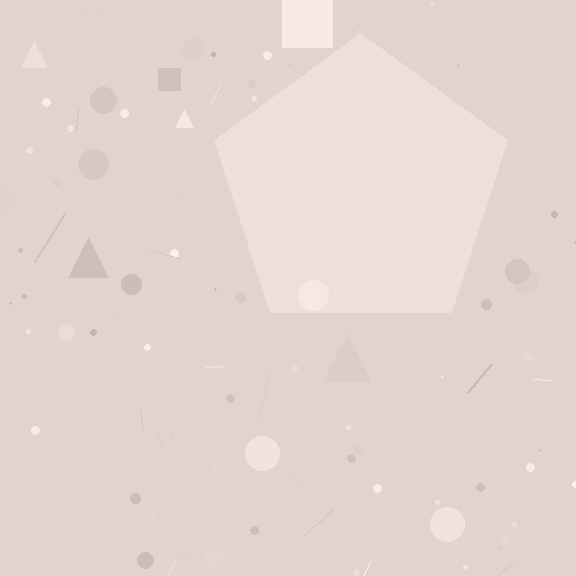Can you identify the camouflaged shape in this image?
The camouflaged shape is a pentagon.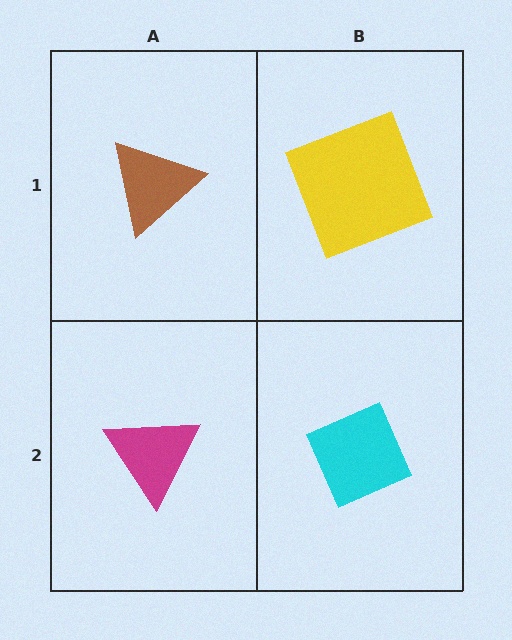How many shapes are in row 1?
2 shapes.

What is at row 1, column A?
A brown triangle.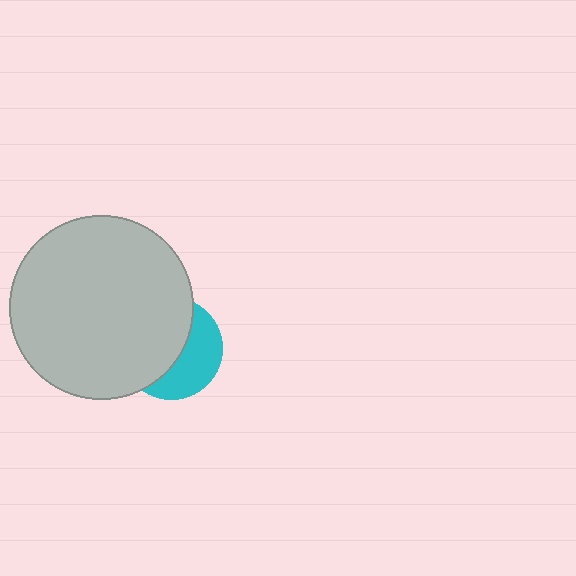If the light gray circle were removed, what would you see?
You would see the complete cyan circle.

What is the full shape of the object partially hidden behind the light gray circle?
The partially hidden object is a cyan circle.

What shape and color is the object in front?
The object in front is a light gray circle.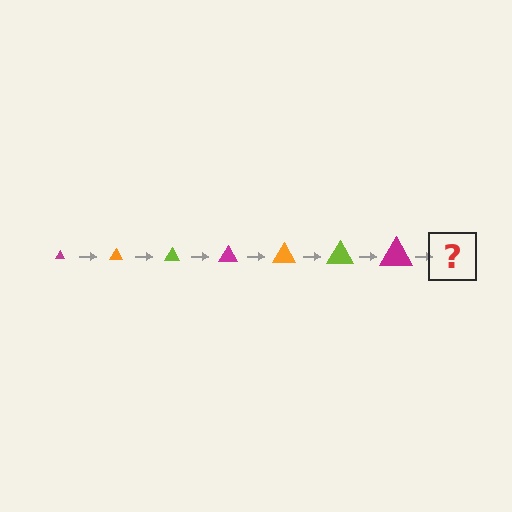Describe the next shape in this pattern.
It should be an orange triangle, larger than the previous one.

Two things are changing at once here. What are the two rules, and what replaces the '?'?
The two rules are that the triangle grows larger each step and the color cycles through magenta, orange, and lime. The '?' should be an orange triangle, larger than the previous one.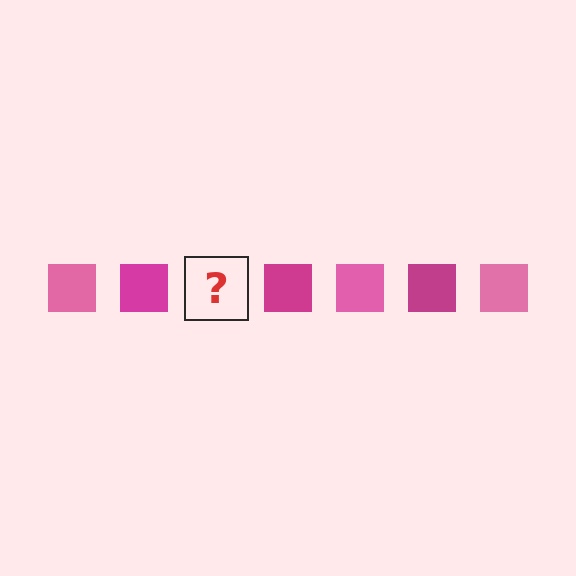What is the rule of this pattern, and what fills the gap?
The rule is that the pattern cycles through pink, magenta squares. The gap should be filled with a pink square.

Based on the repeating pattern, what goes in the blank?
The blank should be a pink square.